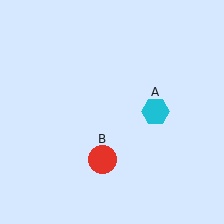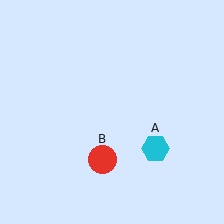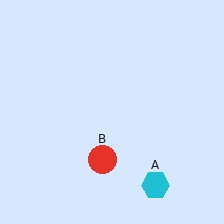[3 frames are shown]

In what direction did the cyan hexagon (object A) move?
The cyan hexagon (object A) moved down.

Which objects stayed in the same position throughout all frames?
Red circle (object B) remained stationary.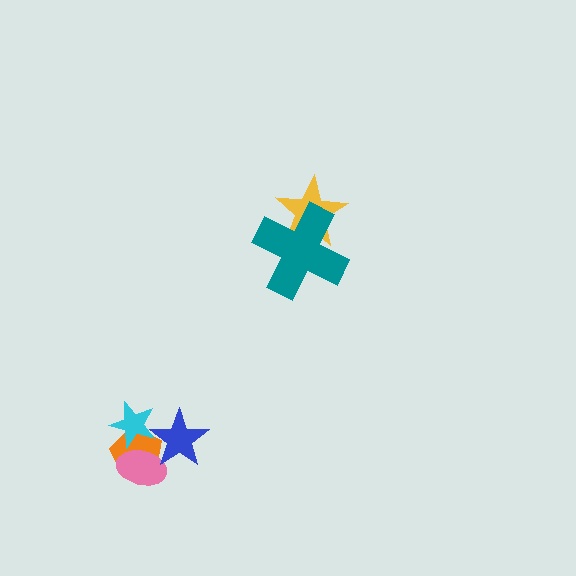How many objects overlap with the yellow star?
1 object overlaps with the yellow star.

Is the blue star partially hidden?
Yes, it is partially covered by another shape.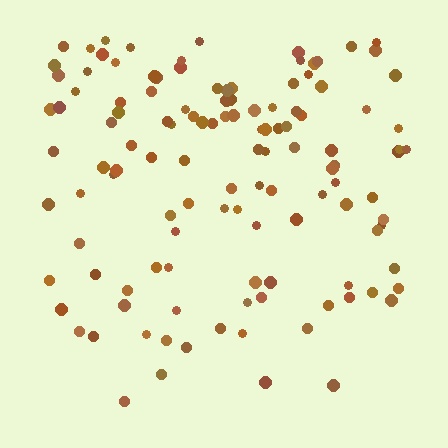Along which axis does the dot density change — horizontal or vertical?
Vertical.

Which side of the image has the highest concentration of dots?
The top.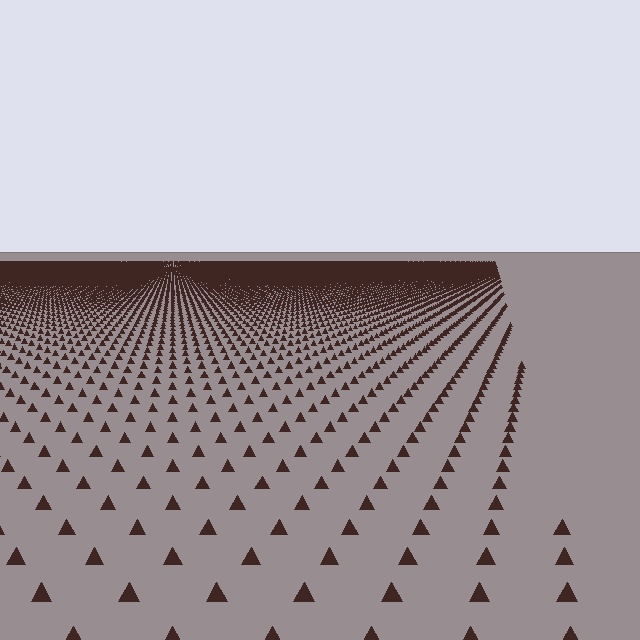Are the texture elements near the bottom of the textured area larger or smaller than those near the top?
Larger. Near the bottom, elements are closer to the viewer and appear at a bigger on-screen size.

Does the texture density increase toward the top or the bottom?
Density increases toward the top.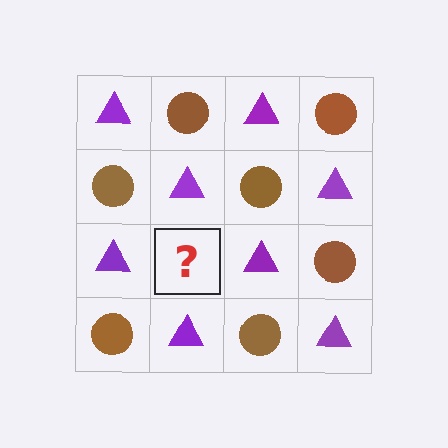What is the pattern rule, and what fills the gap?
The rule is that it alternates purple triangle and brown circle in a checkerboard pattern. The gap should be filled with a brown circle.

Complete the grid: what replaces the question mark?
The question mark should be replaced with a brown circle.